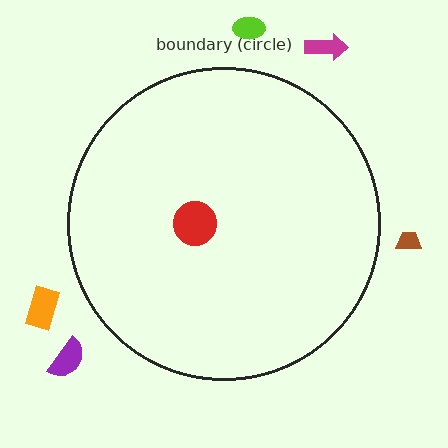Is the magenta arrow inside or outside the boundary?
Outside.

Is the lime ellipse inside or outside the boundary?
Outside.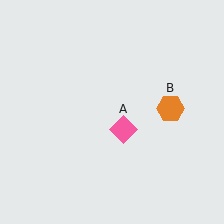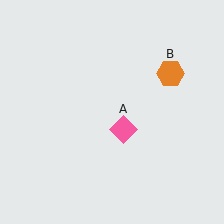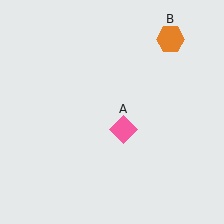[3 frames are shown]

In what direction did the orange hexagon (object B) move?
The orange hexagon (object B) moved up.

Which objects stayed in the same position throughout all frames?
Pink diamond (object A) remained stationary.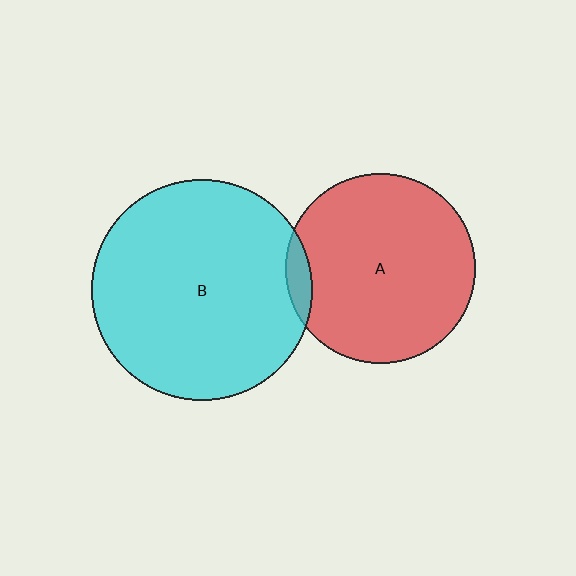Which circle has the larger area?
Circle B (cyan).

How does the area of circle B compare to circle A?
Approximately 1.3 times.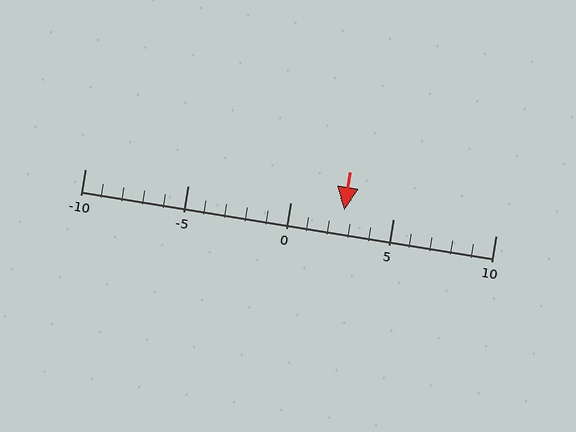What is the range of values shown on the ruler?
The ruler shows values from -10 to 10.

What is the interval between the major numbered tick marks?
The major tick marks are spaced 5 units apart.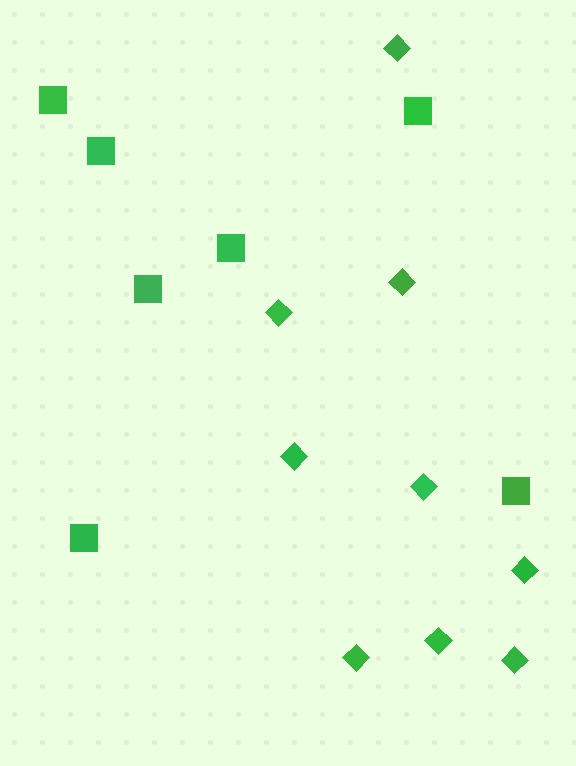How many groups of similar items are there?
There are 2 groups: one group of squares (7) and one group of diamonds (9).